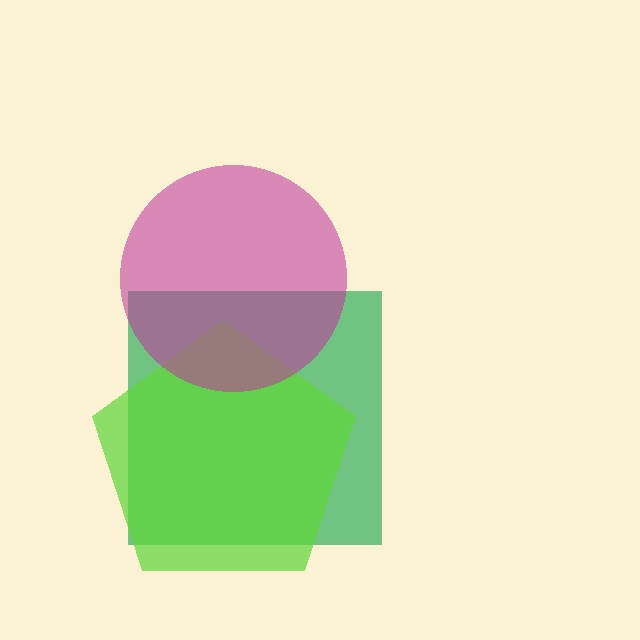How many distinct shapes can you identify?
There are 3 distinct shapes: a green square, a lime pentagon, a magenta circle.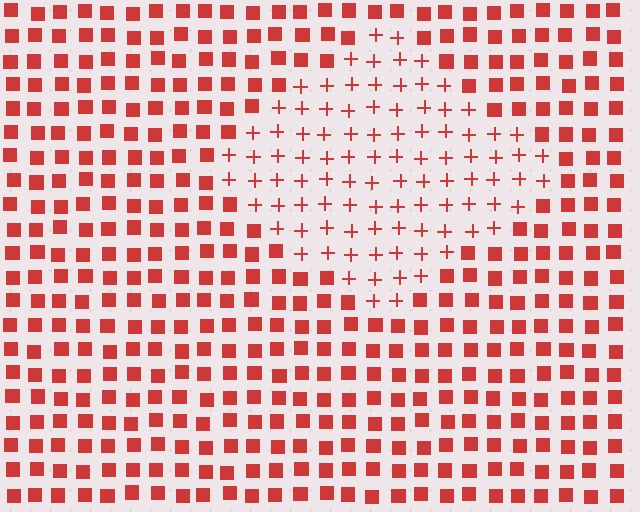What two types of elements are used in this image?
The image uses plus signs inside the diamond region and squares outside it.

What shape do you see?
I see a diamond.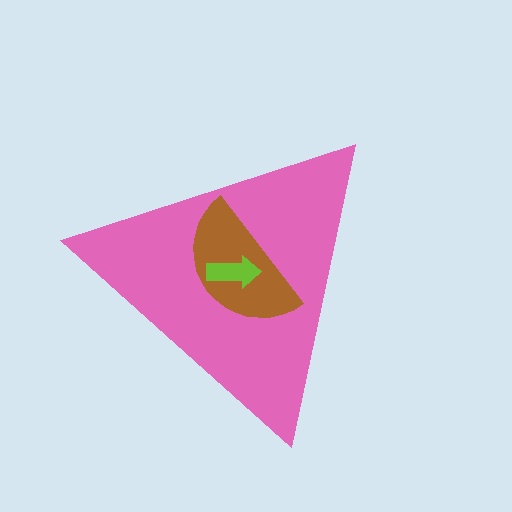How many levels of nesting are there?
3.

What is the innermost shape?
The lime arrow.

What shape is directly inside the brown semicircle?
The lime arrow.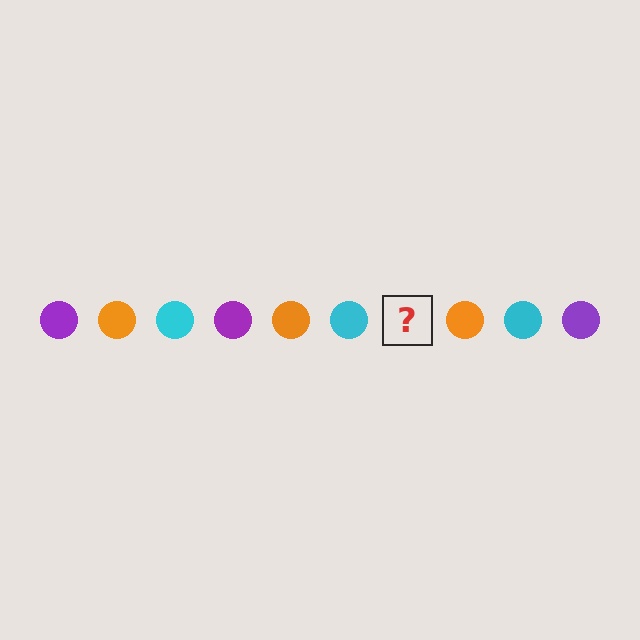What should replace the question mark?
The question mark should be replaced with a purple circle.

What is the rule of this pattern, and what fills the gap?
The rule is that the pattern cycles through purple, orange, cyan circles. The gap should be filled with a purple circle.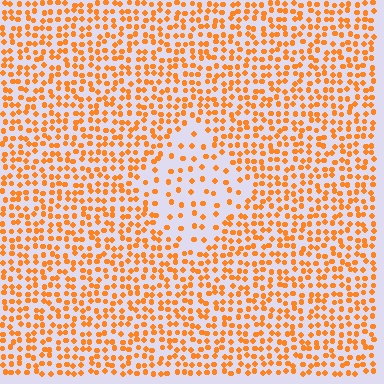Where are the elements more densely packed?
The elements are more densely packed outside the diamond boundary.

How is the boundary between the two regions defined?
The boundary is defined by a change in element density (approximately 2.2x ratio). All elements are the same color, size, and shape.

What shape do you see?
I see a diamond.